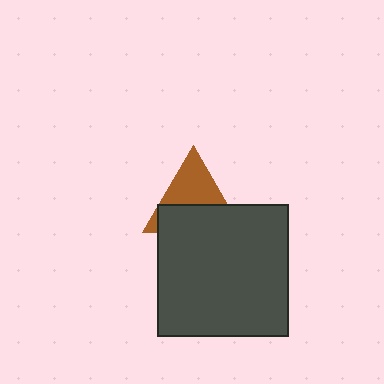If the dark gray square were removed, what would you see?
You would see the complete brown triangle.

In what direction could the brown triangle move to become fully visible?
The brown triangle could move up. That would shift it out from behind the dark gray square entirely.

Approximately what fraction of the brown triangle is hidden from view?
Roughly 51% of the brown triangle is hidden behind the dark gray square.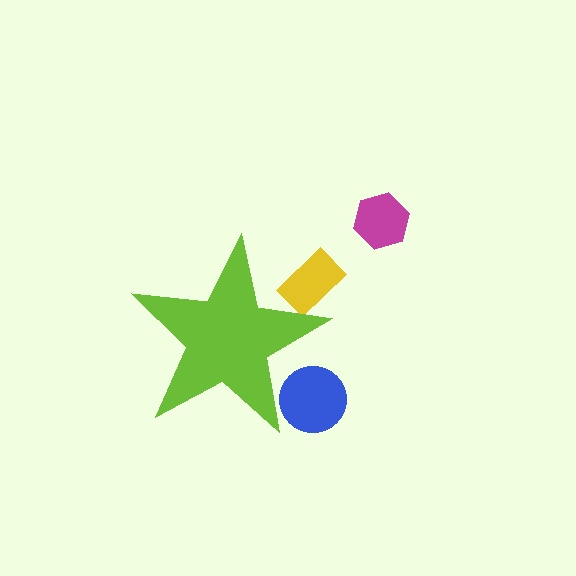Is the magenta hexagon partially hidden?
No, the magenta hexagon is fully visible.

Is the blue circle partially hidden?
Yes, the blue circle is partially hidden behind the lime star.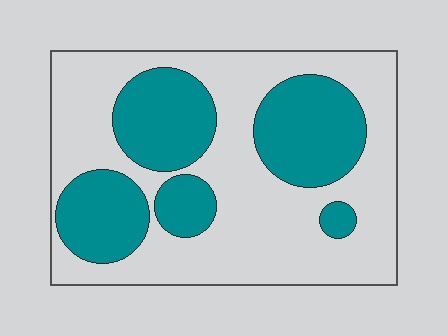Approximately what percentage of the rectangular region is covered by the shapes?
Approximately 35%.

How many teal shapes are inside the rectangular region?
5.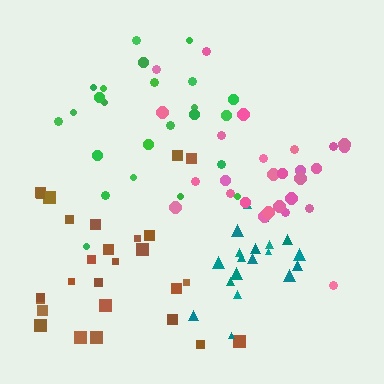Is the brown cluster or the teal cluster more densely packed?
Teal.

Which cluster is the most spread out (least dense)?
Brown.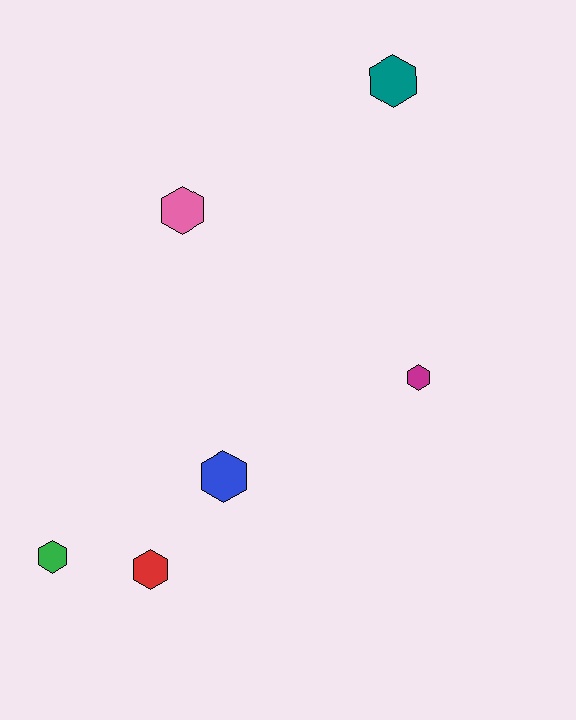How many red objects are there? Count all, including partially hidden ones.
There is 1 red object.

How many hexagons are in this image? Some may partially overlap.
There are 6 hexagons.